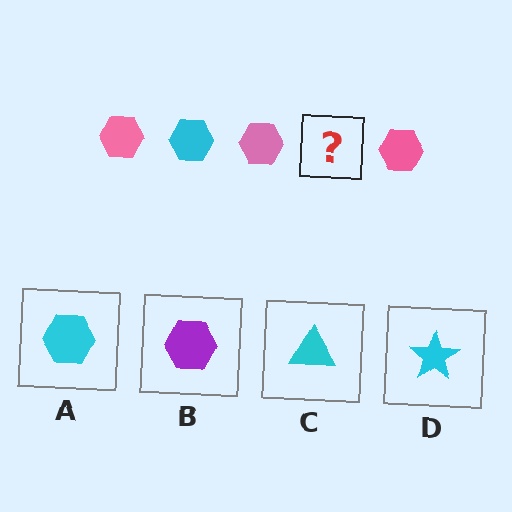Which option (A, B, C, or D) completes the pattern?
A.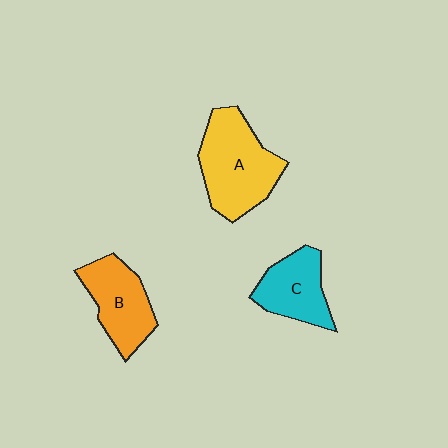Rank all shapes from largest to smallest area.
From largest to smallest: A (yellow), B (orange), C (cyan).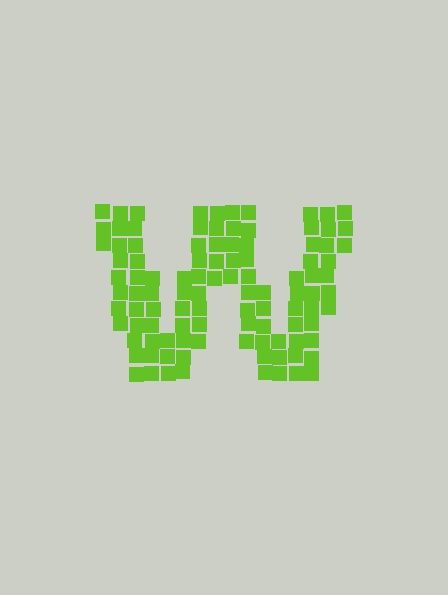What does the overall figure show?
The overall figure shows the letter W.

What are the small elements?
The small elements are squares.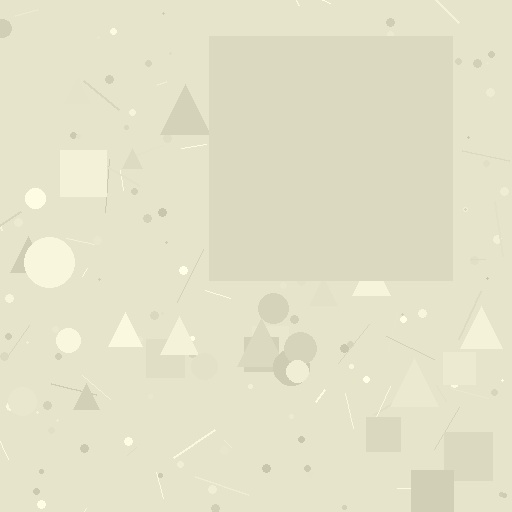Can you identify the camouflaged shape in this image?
The camouflaged shape is a square.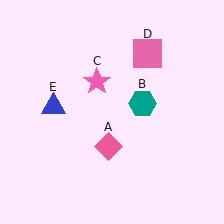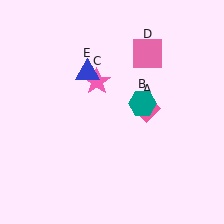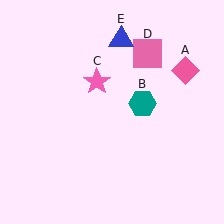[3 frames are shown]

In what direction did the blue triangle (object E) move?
The blue triangle (object E) moved up and to the right.